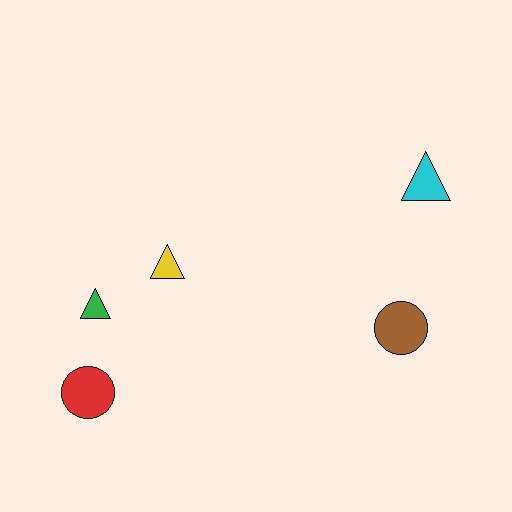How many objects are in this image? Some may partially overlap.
There are 5 objects.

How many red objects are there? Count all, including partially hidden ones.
There is 1 red object.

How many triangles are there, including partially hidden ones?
There are 3 triangles.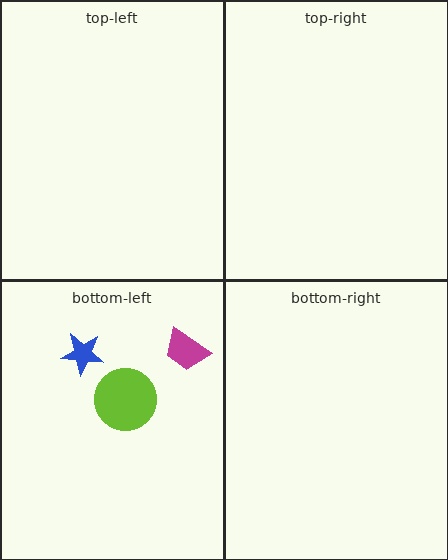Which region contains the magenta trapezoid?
The bottom-left region.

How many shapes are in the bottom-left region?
3.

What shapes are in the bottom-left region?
The magenta trapezoid, the blue star, the lime circle.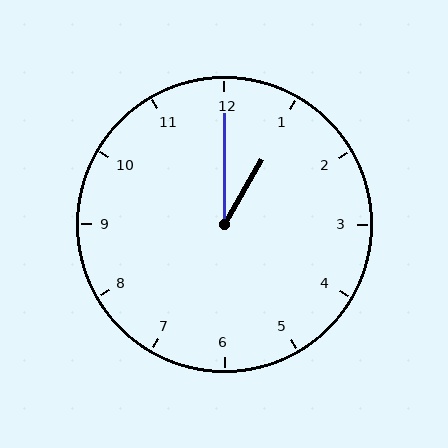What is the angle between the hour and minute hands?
Approximately 30 degrees.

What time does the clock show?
1:00.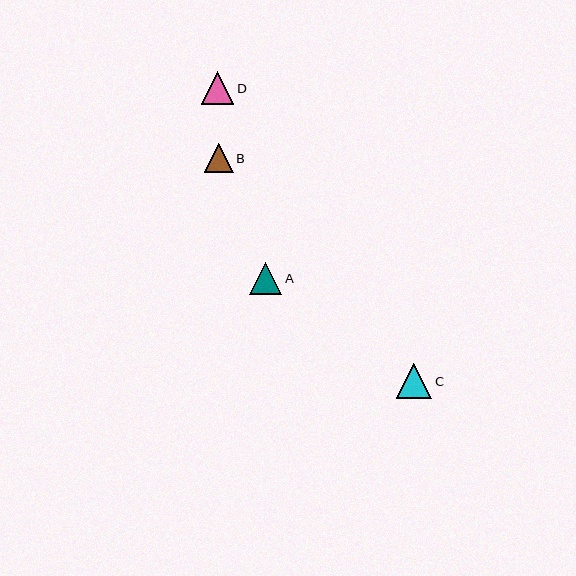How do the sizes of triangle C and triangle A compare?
Triangle C and triangle A are approximately the same size.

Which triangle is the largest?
Triangle C is the largest with a size of approximately 36 pixels.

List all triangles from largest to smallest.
From largest to smallest: C, A, D, B.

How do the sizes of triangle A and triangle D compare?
Triangle A and triangle D are approximately the same size.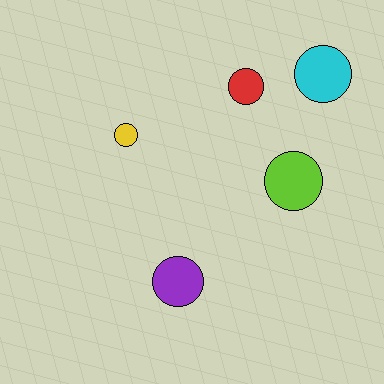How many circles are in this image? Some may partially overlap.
There are 5 circles.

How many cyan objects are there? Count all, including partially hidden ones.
There is 1 cyan object.